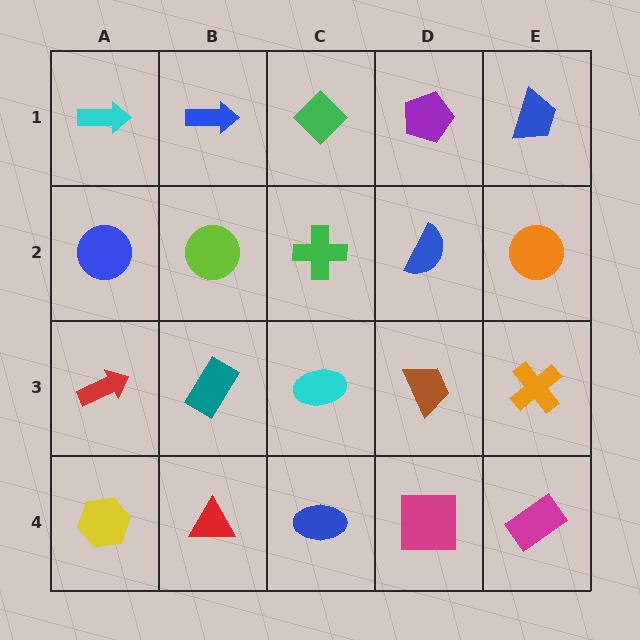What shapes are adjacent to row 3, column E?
An orange circle (row 2, column E), a magenta rectangle (row 4, column E), a brown trapezoid (row 3, column D).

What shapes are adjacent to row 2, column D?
A purple pentagon (row 1, column D), a brown trapezoid (row 3, column D), a green cross (row 2, column C), an orange circle (row 2, column E).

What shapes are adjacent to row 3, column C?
A green cross (row 2, column C), a blue ellipse (row 4, column C), a teal rectangle (row 3, column B), a brown trapezoid (row 3, column D).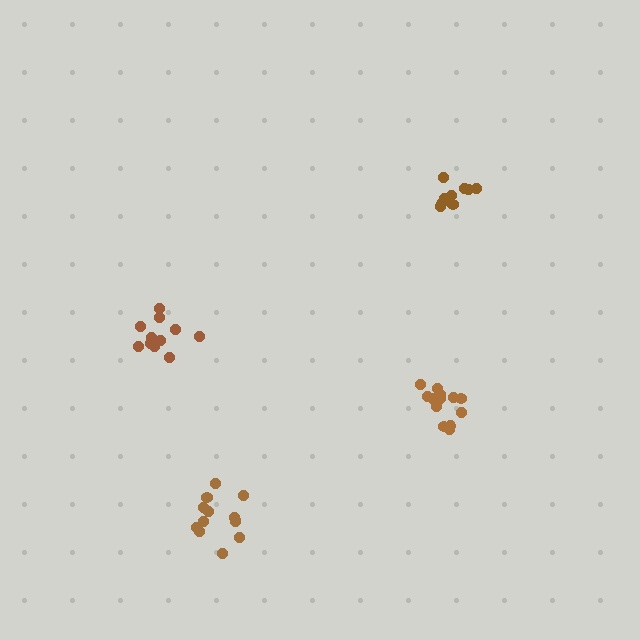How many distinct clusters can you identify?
There are 4 distinct clusters.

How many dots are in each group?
Group 1: 9 dots, Group 2: 13 dots, Group 3: 11 dots, Group 4: 13 dots (46 total).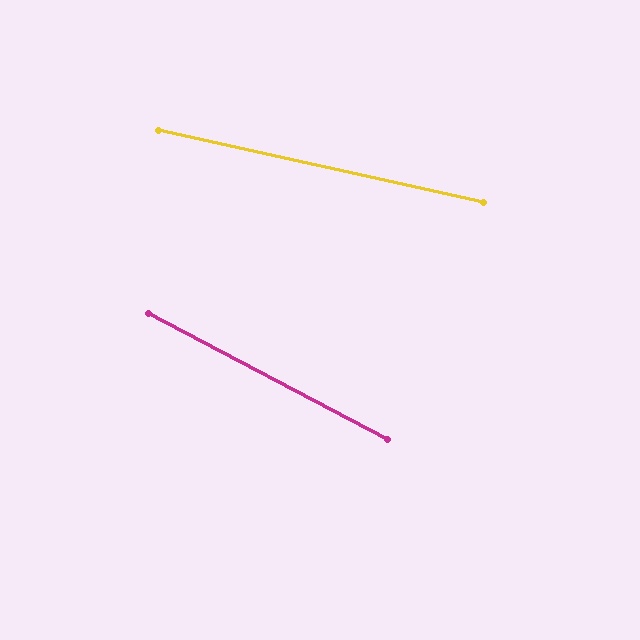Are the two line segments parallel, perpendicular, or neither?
Neither parallel nor perpendicular — they differ by about 15°.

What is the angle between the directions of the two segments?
Approximately 15 degrees.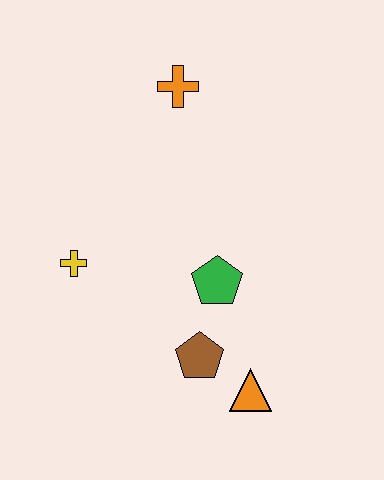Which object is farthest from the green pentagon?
The orange cross is farthest from the green pentagon.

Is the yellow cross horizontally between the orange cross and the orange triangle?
No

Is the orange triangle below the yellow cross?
Yes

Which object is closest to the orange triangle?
The brown pentagon is closest to the orange triangle.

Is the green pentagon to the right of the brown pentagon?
Yes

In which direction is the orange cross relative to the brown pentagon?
The orange cross is above the brown pentagon.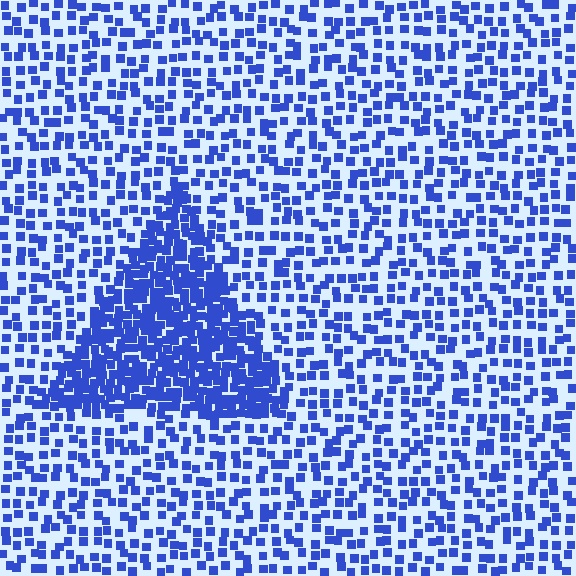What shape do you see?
I see a triangle.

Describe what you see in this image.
The image contains small blue elements arranged at two different densities. A triangle-shaped region is visible where the elements are more densely packed than the surrounding area.